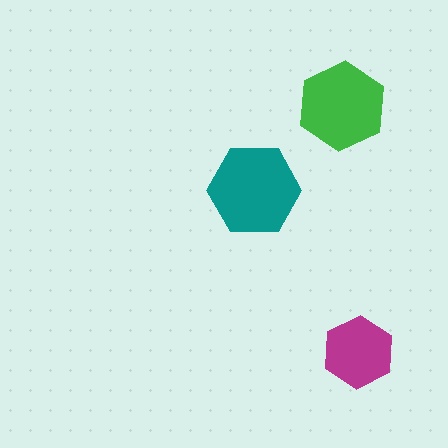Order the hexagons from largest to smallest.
the teal one, the green one, the magenta one.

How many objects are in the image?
There are 3 objects in the image.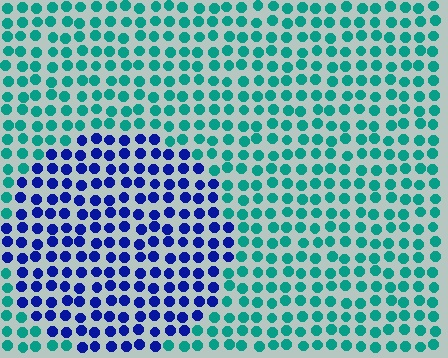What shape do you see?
I see a circle.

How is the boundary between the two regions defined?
The boundary is defined purely by a slight shift in hue (about 63 degrees). Spacing, size, and orientation are identical on both sides.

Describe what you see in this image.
The image is filled with small teal elements in a uniform arrangement. A circle-shaped region is visible where the elements are tinted to a slightly different hue, forming a subtle color boundary.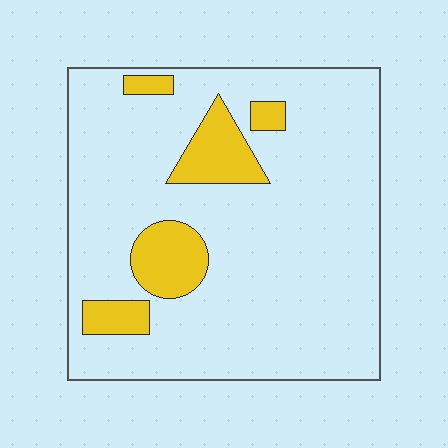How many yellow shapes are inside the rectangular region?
5.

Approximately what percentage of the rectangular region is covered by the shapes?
Approximately 15%.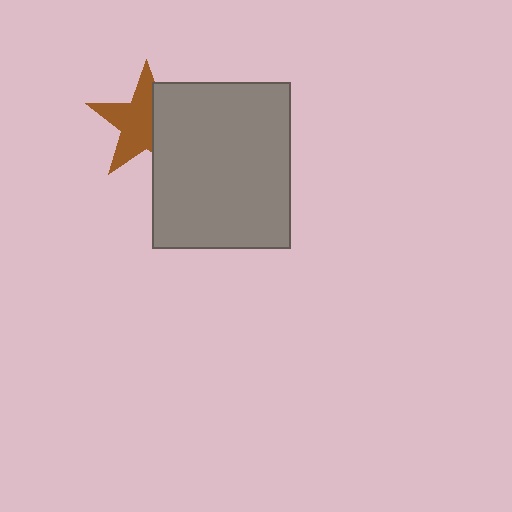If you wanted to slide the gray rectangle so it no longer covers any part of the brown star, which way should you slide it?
Slide it right — that is the most direct way to separate the two shapes.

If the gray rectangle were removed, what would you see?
You would see the complete brown star.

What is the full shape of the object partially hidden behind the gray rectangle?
The partially hidden object is a brown star.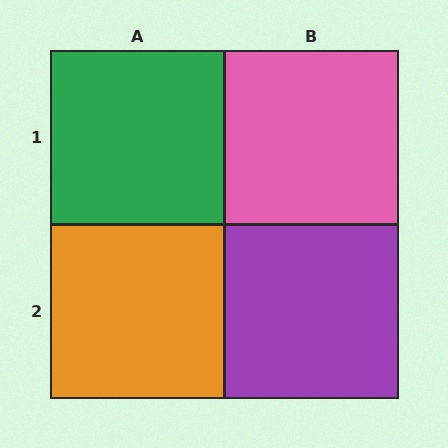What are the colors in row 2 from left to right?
Orange, purple.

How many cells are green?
1 cell is green.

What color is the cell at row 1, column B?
Pink.